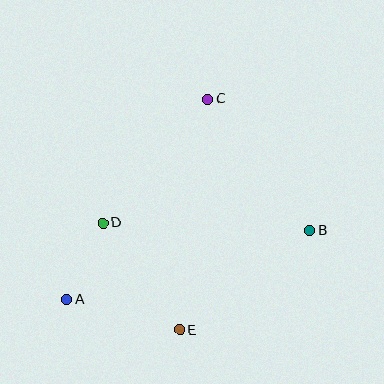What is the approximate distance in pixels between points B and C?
The distance between B and C is approximately 166 pixels.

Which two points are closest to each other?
Points A and D are closest to each other.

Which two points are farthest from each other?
Points A and B are farthest from each other.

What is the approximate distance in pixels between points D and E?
The distance between D and E is approximately 132 pixels.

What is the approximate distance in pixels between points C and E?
The distance between C and E is approximately 233 pixels.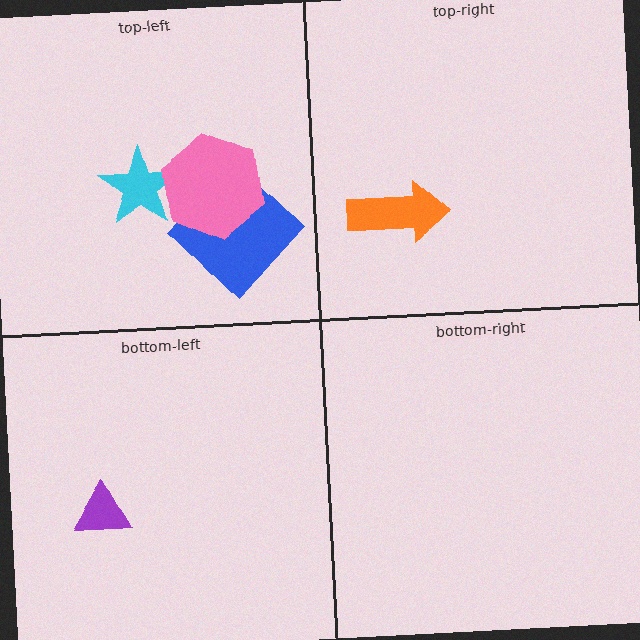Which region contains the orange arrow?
The top-right region.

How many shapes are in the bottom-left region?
1.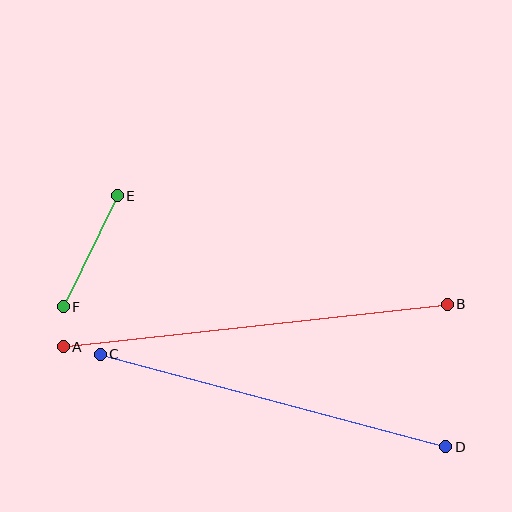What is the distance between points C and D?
The distance is approximately 358 pixels.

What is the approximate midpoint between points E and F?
The midpoint is at approximately (90, 251) pixels.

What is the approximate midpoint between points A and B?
The midpoint is at approximately (255, 326) pixels.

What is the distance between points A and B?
The distance is approximately 386 pixels.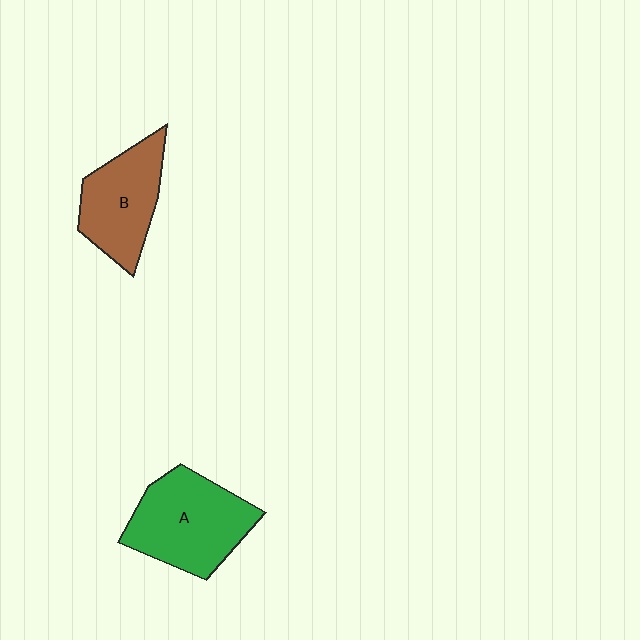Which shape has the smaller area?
Shape B (brown).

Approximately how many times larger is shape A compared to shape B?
Approximately 1.3 times.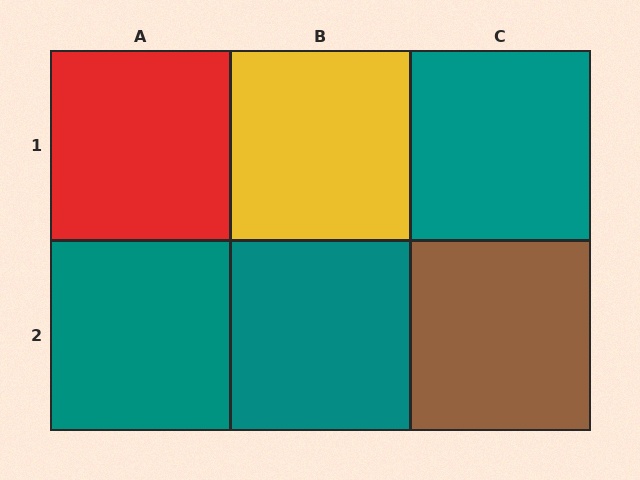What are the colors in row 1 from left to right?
Red, yellow, teal.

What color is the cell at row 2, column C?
Brown.